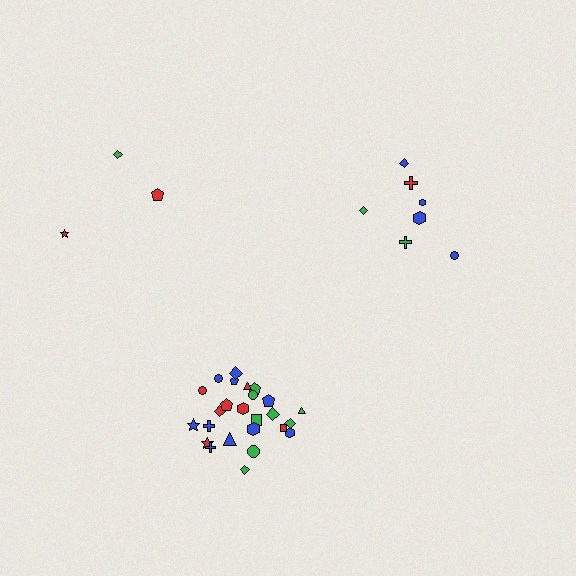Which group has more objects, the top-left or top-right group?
The top-right group.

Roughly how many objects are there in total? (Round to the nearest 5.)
Roughly 35 objects in total.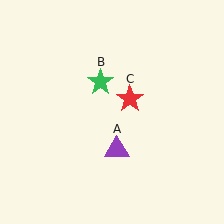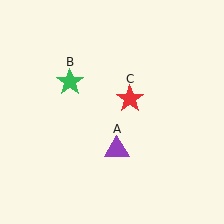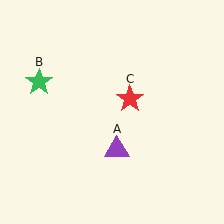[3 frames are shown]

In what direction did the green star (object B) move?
The green star (object B) moved left.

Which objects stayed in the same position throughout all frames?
Purple triangle (object A) and red star (object C) remained stationary.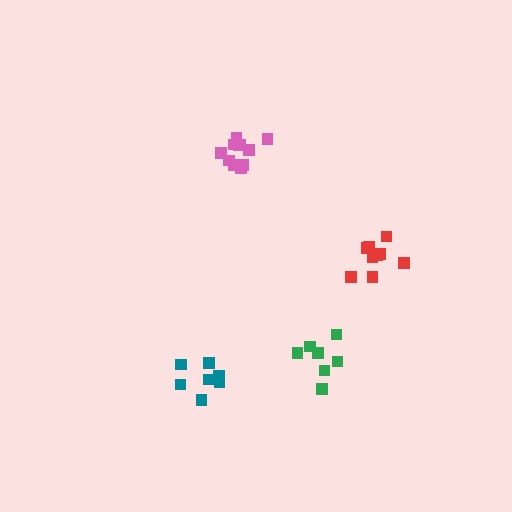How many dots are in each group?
Group 1: 7 dots, Group 2: 11 dots, Group 3: 10 dots, Group 4: 7 dots (35 total).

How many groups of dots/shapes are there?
There are 4 groups.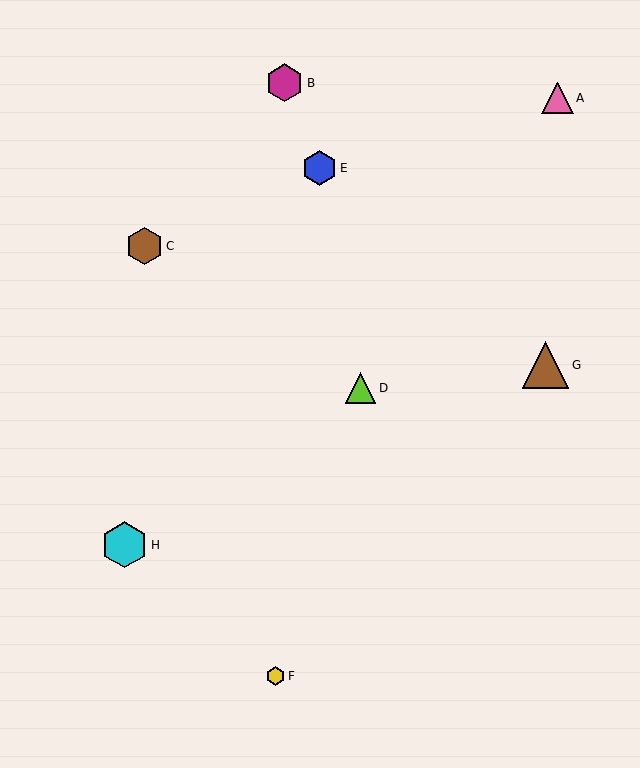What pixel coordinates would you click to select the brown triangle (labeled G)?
Click at (545, 365) to select the brown triangle G.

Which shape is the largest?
The brown triangle (labeled G) is the largest.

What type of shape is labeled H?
Shape H is a cyan hexagon.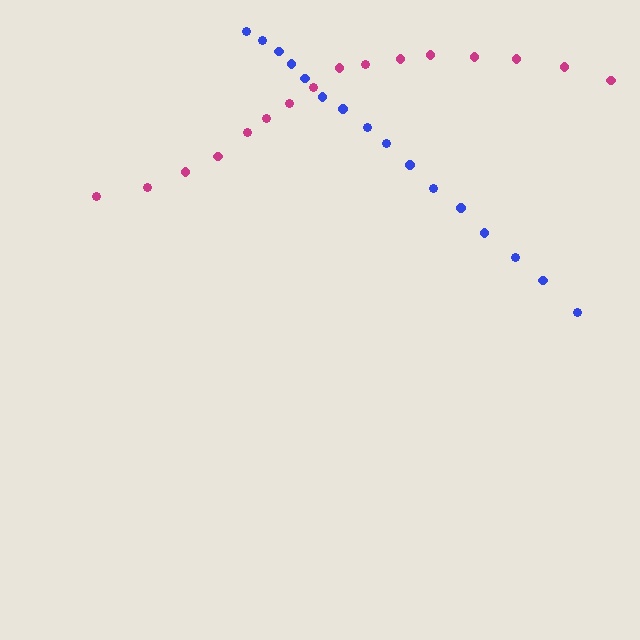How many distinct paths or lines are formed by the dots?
There are 2 distinct paths.